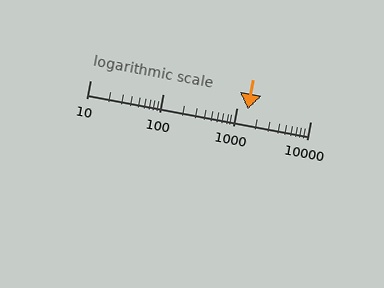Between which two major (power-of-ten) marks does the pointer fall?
The pointer is between 1000 and 10000.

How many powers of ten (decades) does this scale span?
The scale spans 3 decades, from 10 to 10000.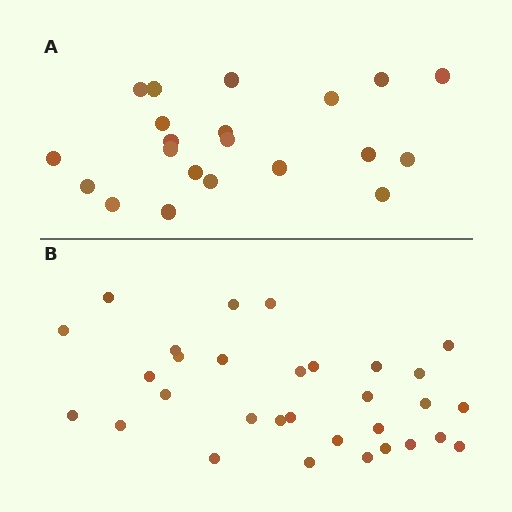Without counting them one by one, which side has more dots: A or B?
Region B (the bottom region) has more dots.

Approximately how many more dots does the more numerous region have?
Region B has roughly 10 or so more dots than region A.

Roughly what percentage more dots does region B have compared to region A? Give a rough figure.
About 50% more.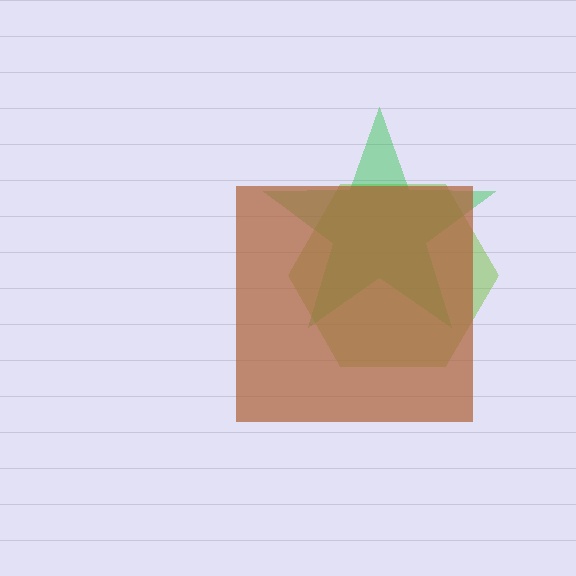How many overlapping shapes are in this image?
There are 3 overlapping shapes in the image.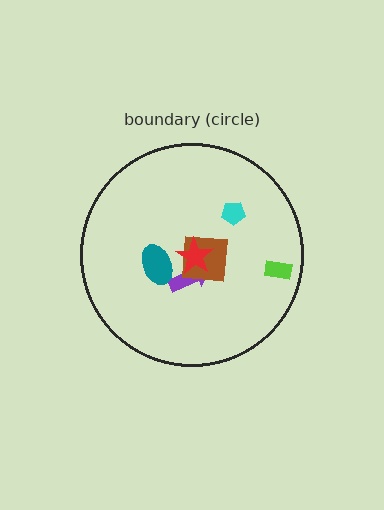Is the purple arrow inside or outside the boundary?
Inside.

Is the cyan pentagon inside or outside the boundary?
Inside.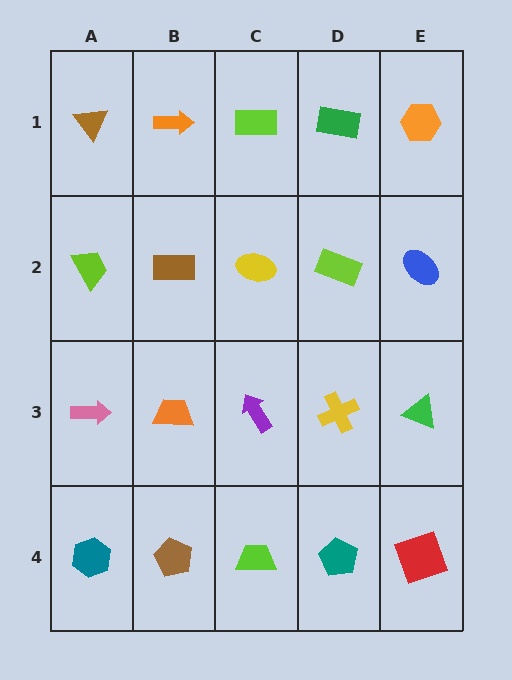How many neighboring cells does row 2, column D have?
4.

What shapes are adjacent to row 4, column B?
An orange trapezoid (row 3, column B), a teal hexagon (row 4, column A), a lime trapezoid (row 4, column C).